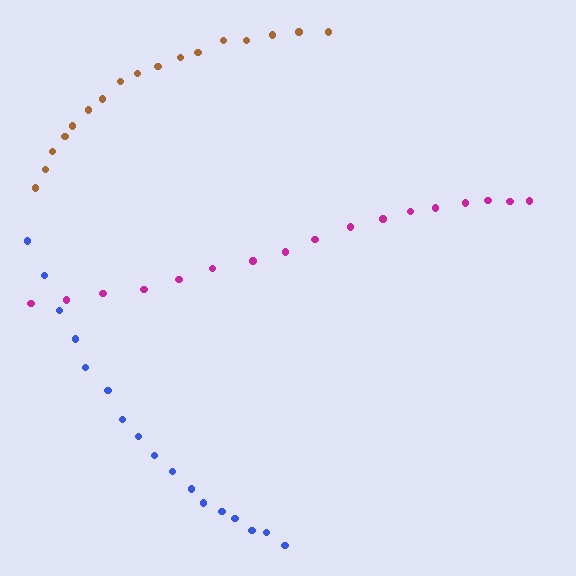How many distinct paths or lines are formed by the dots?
There are 3 distinct paths.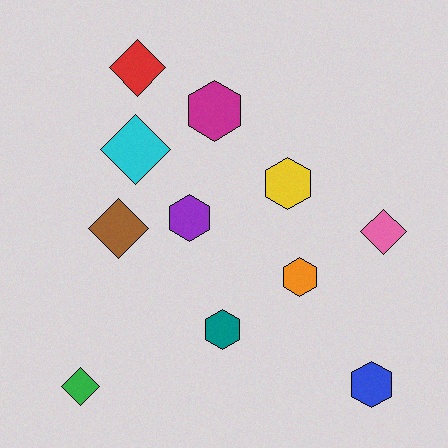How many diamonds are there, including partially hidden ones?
There are 5 diamonds.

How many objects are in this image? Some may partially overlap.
There are 11 objects.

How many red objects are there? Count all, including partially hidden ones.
There is 1 red object.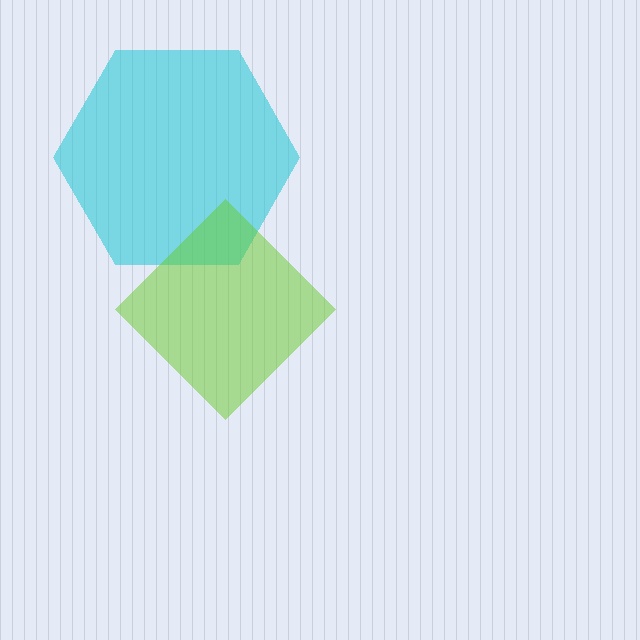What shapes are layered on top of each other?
The layered shapes are: a cyan hexagon, a lime diamond.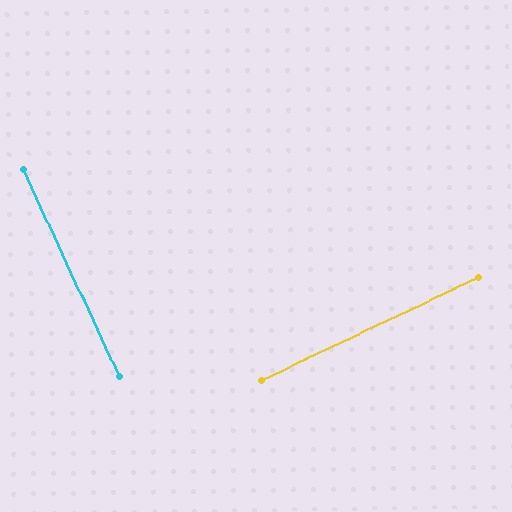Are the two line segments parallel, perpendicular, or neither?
Perpendicular — they meet at approximately 89°.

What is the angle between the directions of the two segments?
Approximately 89 degrees.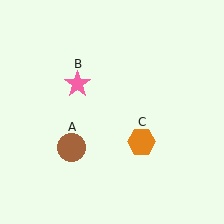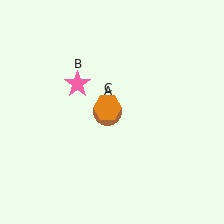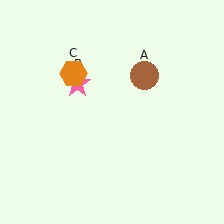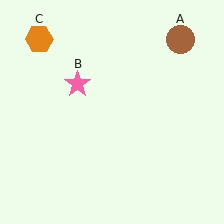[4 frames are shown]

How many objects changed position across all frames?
2 objects changed position: brown circle (object A), orange hexagon (object C).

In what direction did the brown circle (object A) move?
The brown circle (object A) moved up and to the right.